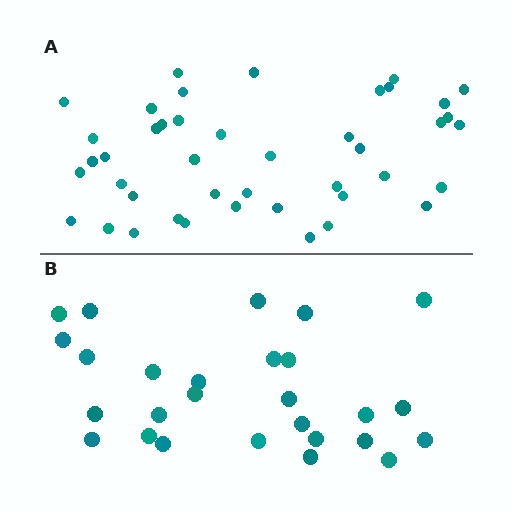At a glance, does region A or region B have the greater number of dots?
Region A (the top region) has more dots.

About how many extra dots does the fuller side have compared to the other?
Region A has approximately 15 more dots than region B.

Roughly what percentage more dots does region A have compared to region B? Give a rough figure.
About 60% more.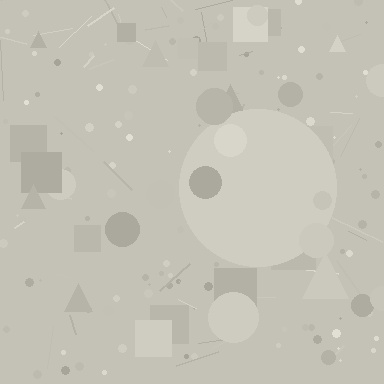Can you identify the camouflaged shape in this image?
The camouflaged shape is a circle.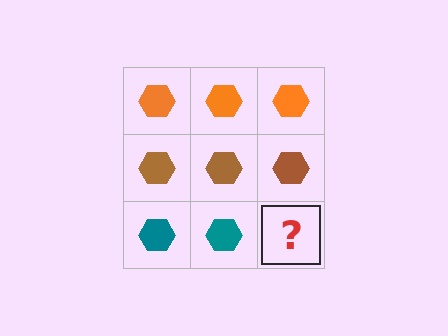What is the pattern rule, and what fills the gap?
The rule is that each row has a consistent color. The gap should be filled with a teal hexagon.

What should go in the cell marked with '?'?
The missing cell should contain a teal hexagon.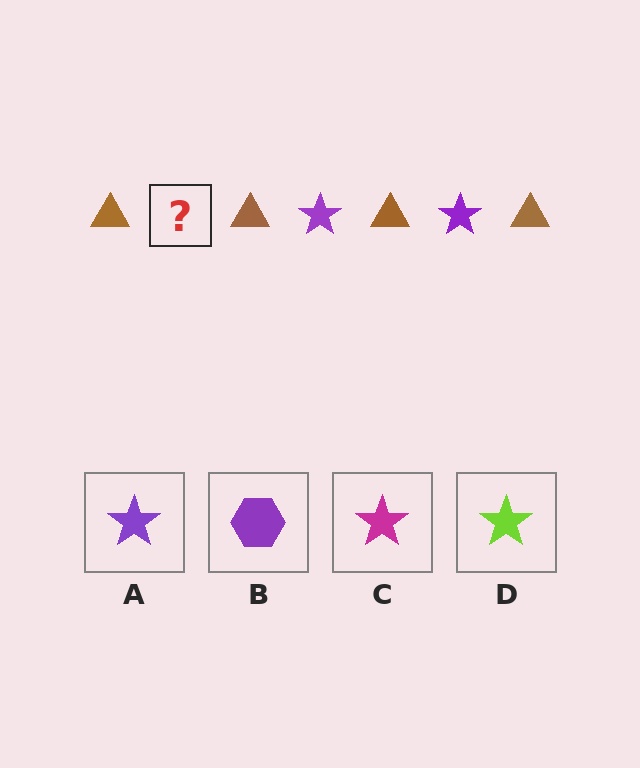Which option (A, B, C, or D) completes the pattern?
A.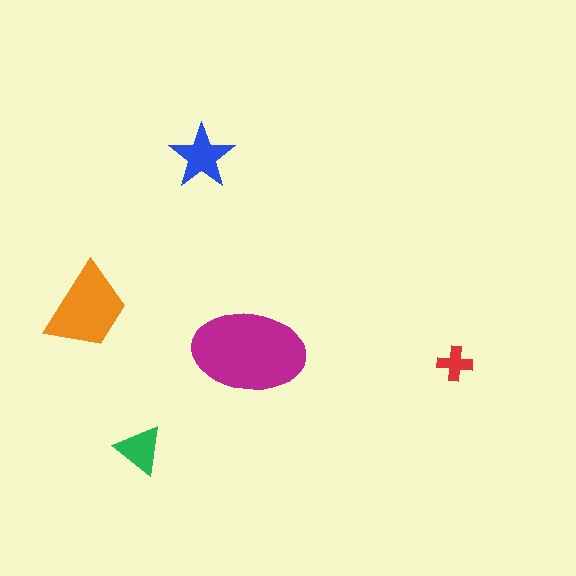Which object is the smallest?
The red cross.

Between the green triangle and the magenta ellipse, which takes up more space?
The magenta ellipse.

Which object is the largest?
The magenta ellipse.